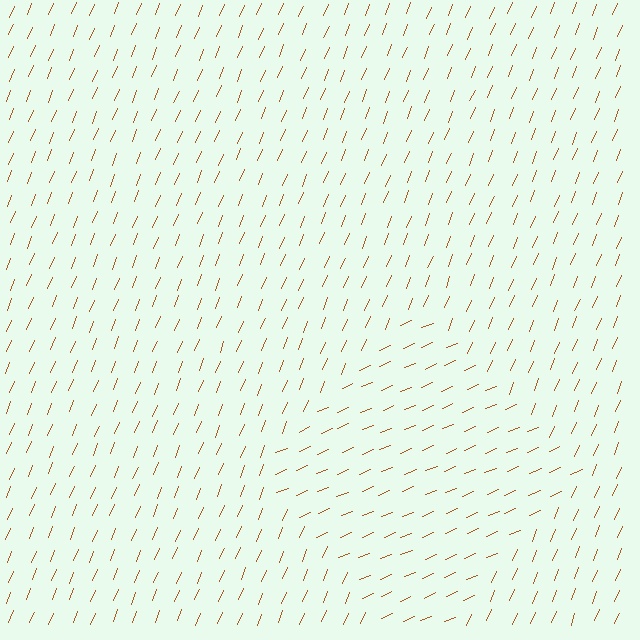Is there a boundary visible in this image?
Yes, there is a texture boundary formed by a change in line orientation.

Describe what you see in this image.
The image is filled with small brown line segments. A diamond region in the image has lines oriented differently from the surrounding lines, creating a visible texture boundary.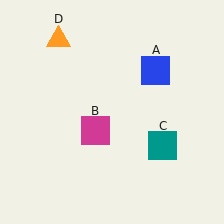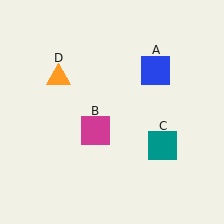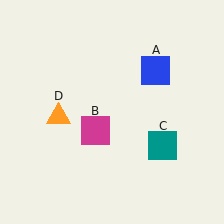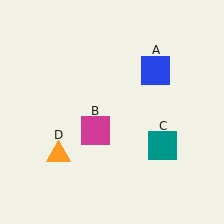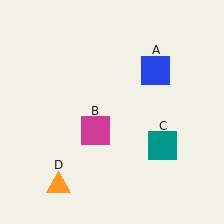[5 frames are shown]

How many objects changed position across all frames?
1 object changed position: orange triangle (object D).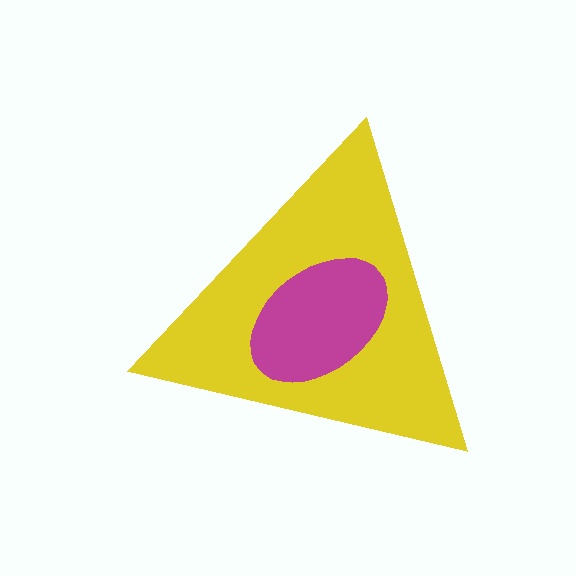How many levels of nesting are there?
2.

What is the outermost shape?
The yellow triangle.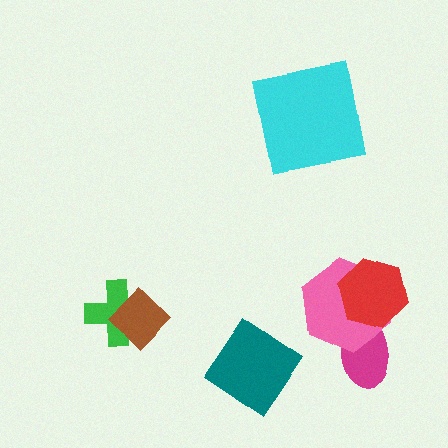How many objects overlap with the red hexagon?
2 objects overlap with the red hexagon.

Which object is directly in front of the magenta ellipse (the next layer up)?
The pink hexagon is directly in front of the magenta ellipse.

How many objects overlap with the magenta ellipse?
2 objects overlap with the magenta ellipse.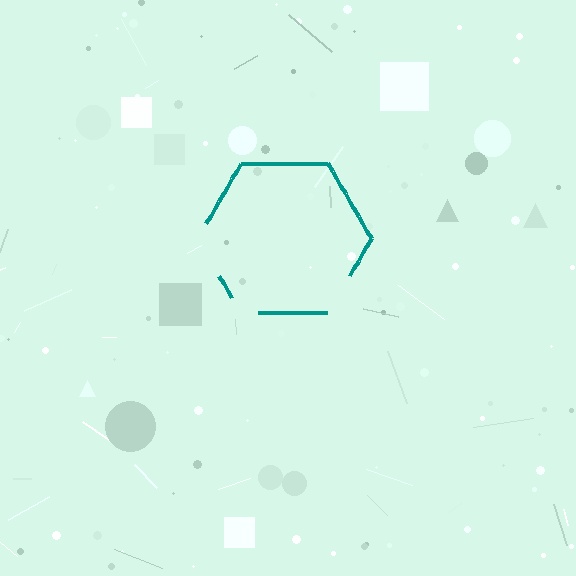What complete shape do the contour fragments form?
The contour fragments form a hexagon.